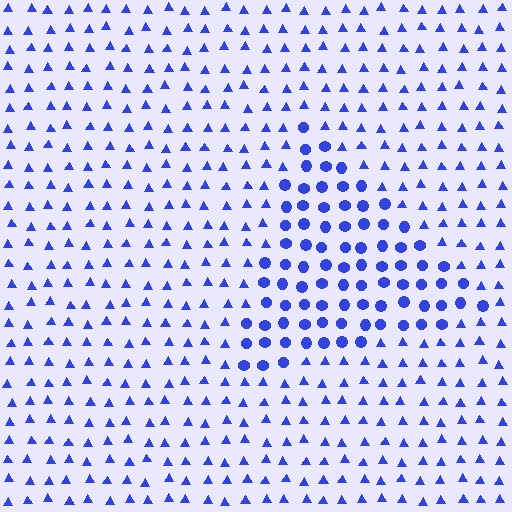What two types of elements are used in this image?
The image uses circles inside the triangle region and triangles outside it.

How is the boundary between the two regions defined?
The boundary is defined by a change in element shape: circles inside vs. triangles outside. All elements share the same color and spacing.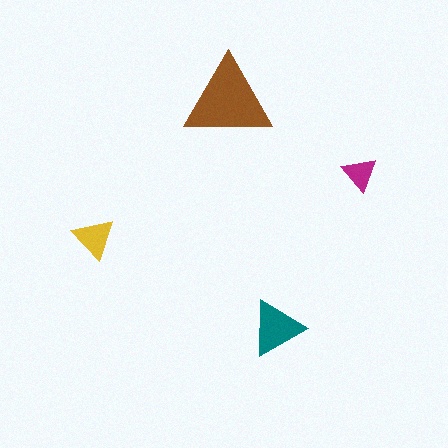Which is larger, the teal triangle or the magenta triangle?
The teal one.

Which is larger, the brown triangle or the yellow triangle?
The brown one.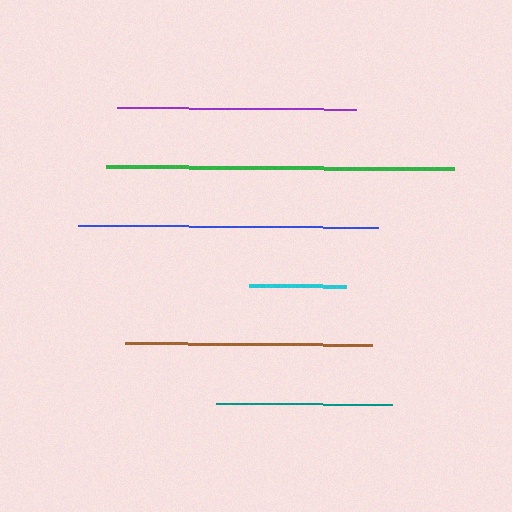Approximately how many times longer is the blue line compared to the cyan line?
The blue line is approximately 3.1 times the length of the cyan line.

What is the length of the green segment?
The green segment is approximately 348 pixels long.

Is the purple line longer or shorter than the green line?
The green line is longer than the purple line.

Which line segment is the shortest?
The cyan line is the shortest at approximately 97 pixels.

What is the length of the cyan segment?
The cyan segment is approximately 97 pixels long.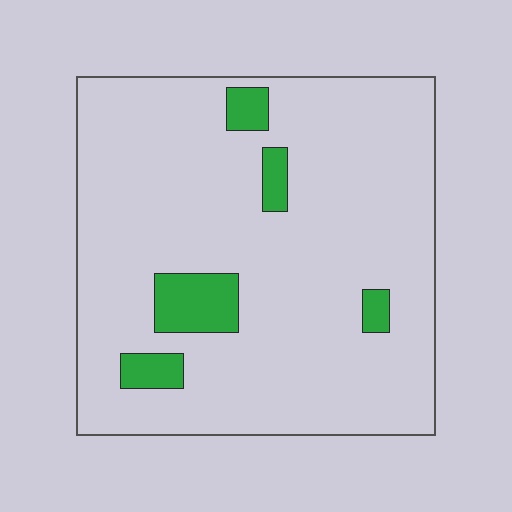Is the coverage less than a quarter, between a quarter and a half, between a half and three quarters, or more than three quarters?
Less than a quarter.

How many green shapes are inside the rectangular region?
5.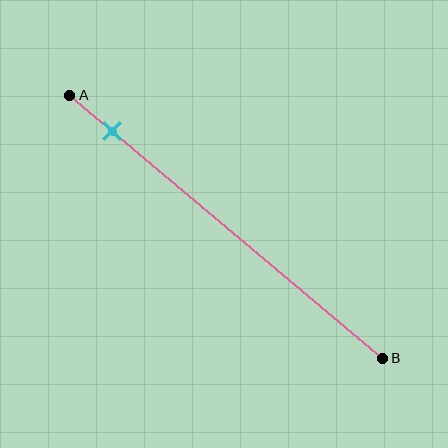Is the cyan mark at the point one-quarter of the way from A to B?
No, the mark is at about 15% from A, not at the 25% one-quarter point.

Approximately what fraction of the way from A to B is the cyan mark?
The cyan mark is approximately 15% of the way from A to B.